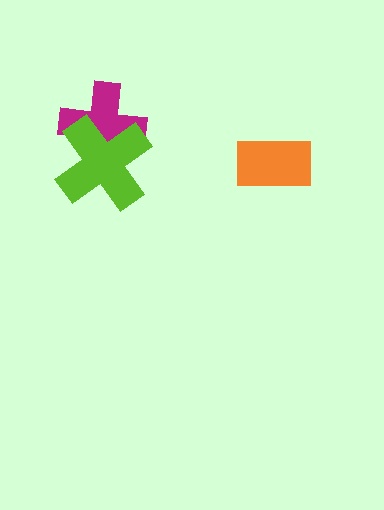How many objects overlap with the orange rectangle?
0 objects overlap with the orange rectangle.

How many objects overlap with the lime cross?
1 object overlaps with the lime cross.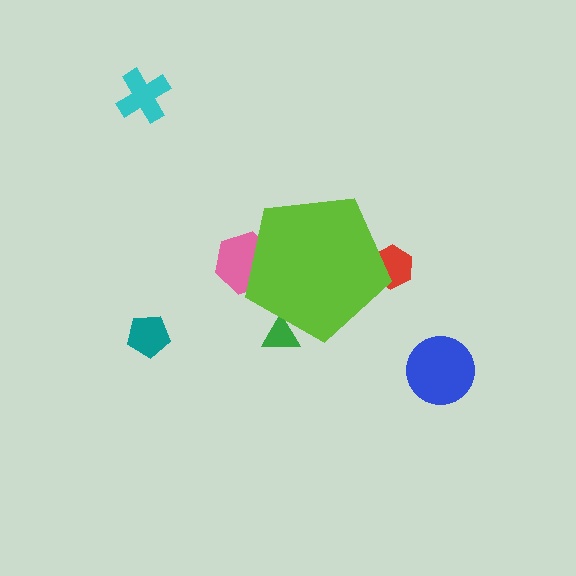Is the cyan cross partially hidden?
No, the cyan cross is fully visible.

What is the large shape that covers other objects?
A lime pentagon.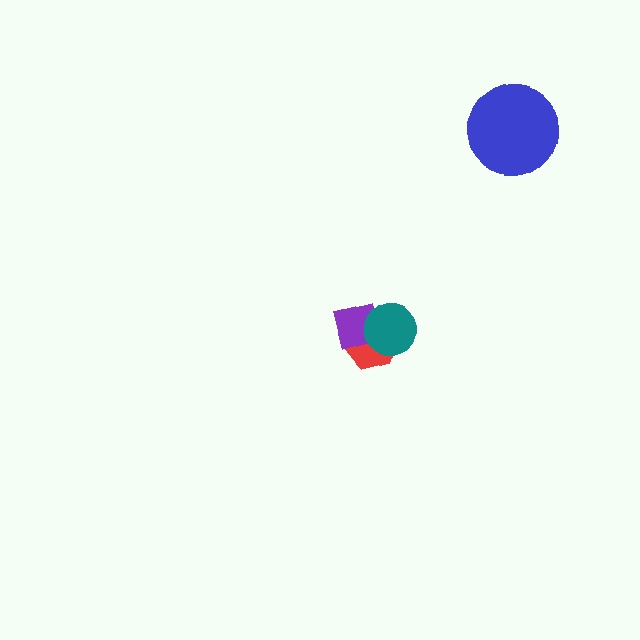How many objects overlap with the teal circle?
2 objects overlap with the teal circle.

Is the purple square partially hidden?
Yes, it is partially covered by another shape.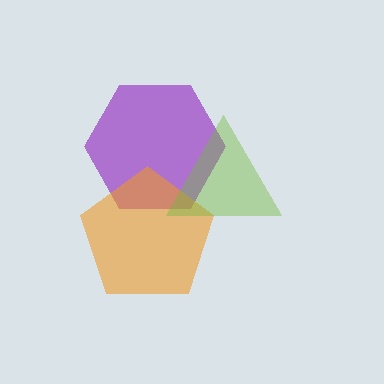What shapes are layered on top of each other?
The layered shapes are: a purple hexagon, an orange pentagon, a lime triangle.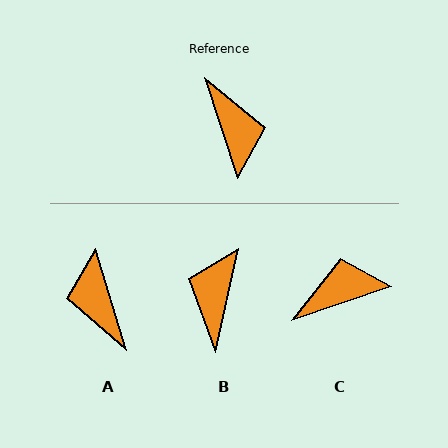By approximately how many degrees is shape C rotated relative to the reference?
Approximately 90 degrees counter-clockwise.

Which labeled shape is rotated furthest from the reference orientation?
A, about 179 degrees away.